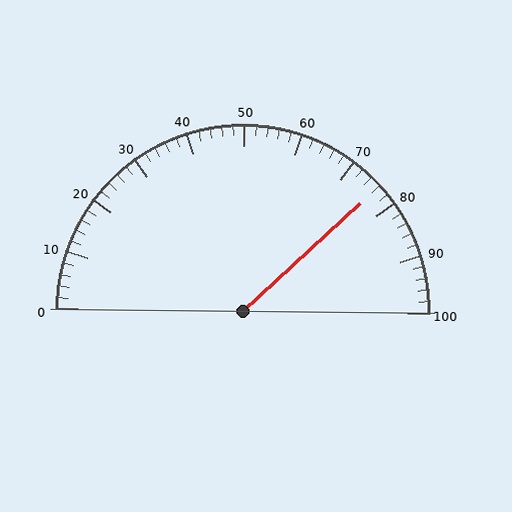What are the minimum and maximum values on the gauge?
The gauge ranges from 0 to 100.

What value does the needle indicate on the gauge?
The needle indicates approximately 76.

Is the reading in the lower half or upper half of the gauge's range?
The reading is in the upper half of the range (0 to 100).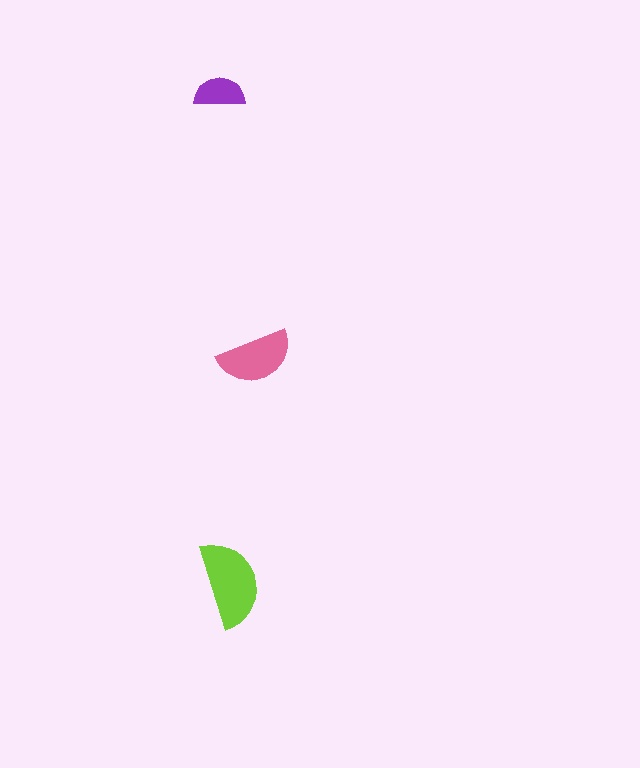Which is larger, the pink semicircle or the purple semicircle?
The pink one.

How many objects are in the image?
There are 3 objects in the image.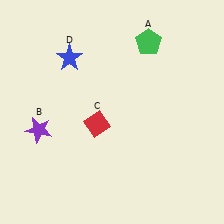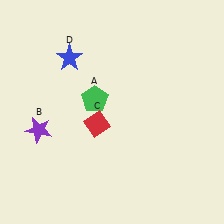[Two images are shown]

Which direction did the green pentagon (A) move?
The green pentagon (A) moved down.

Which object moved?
The green pentagon (A) moved down.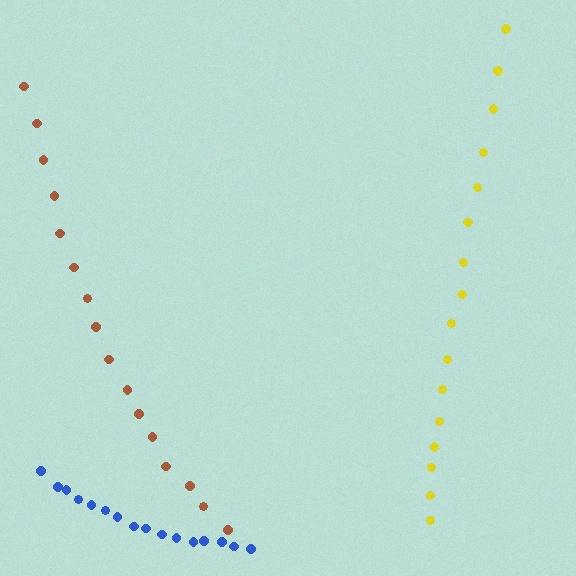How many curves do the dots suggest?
There are 3 distinct paths.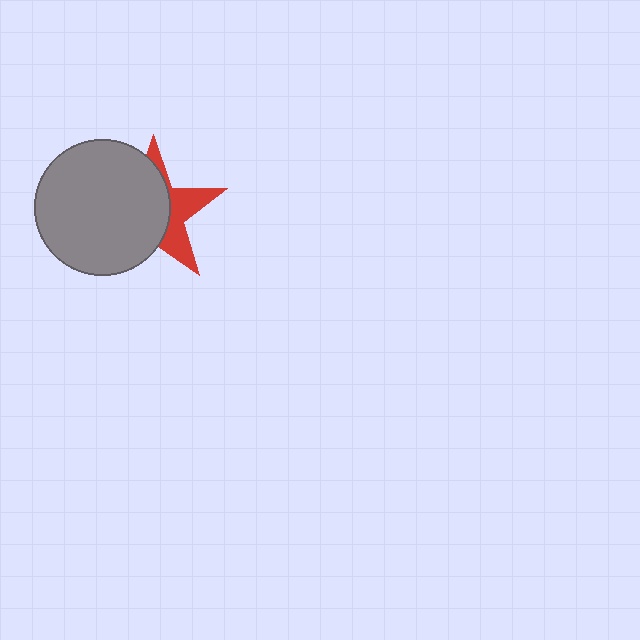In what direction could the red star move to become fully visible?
The red star could move right. That would shift it out from behind the gray circle entirely.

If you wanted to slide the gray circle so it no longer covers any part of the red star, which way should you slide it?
Slide it left — that is the most direct way to separate the two shapes.